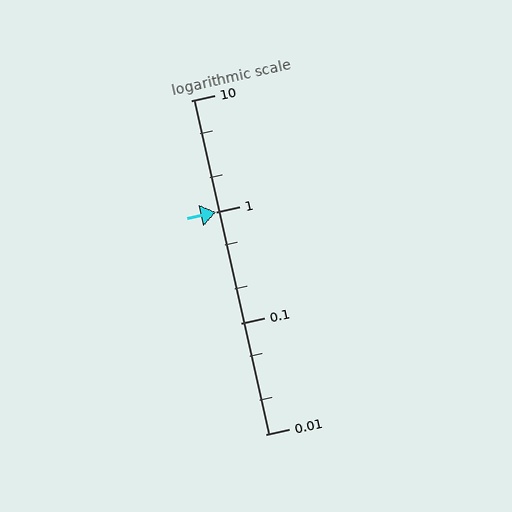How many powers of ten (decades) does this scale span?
The scale spans 3 decades, from 0.01 to 10.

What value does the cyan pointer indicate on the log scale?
The pointer indicates approximately 1.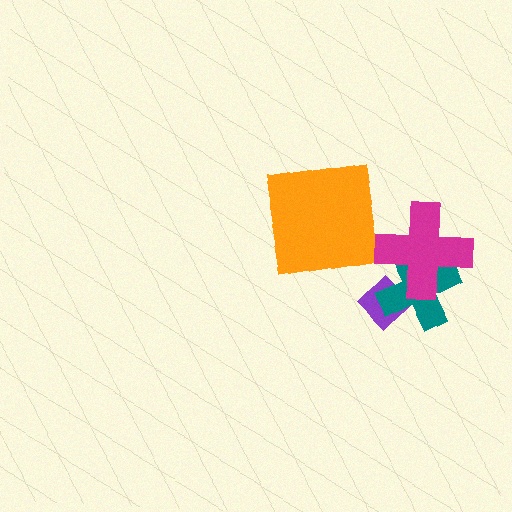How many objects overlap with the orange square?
0 objects overlap with the orange square.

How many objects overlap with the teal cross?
2 objects overlap with the teal cross.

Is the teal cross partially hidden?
Yes, it is partially covered by another shape.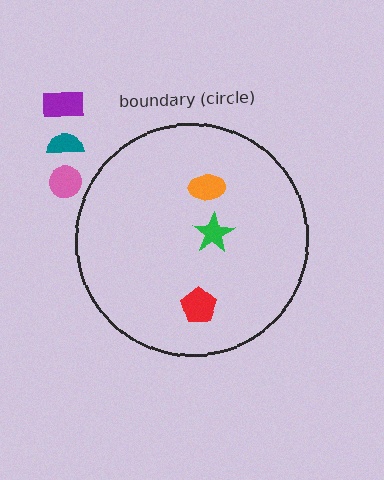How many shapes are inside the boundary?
3 inside, 3 outside.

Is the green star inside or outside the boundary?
Inside.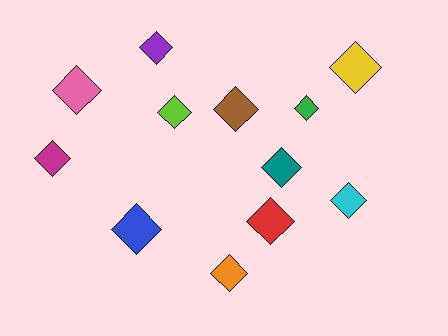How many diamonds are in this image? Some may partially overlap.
There are 12 diamonds.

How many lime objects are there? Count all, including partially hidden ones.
There is 1 lime object.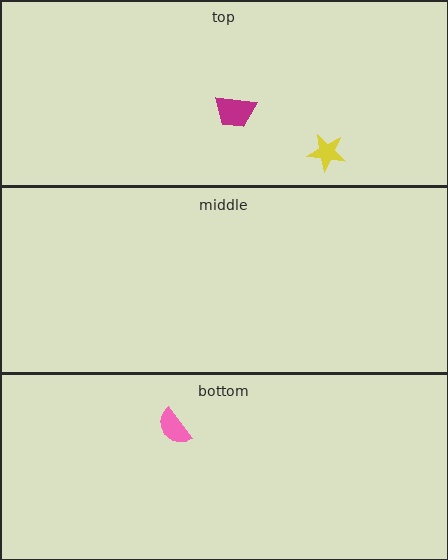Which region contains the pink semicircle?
The bottom region.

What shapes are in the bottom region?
The pink semicircle.